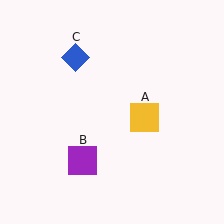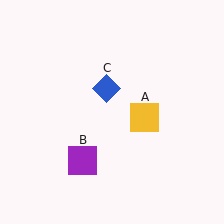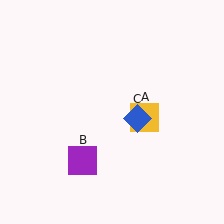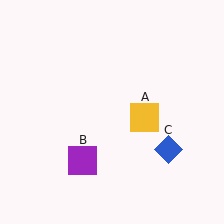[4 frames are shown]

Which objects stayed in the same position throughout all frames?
Yellow square (object A) and purple square (object B) remained stationary.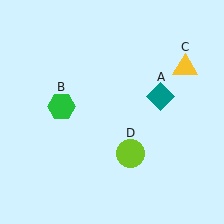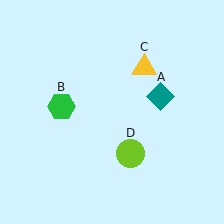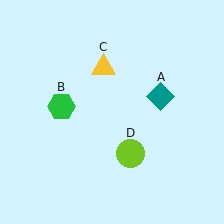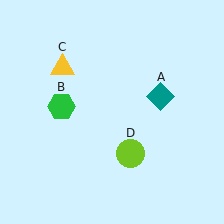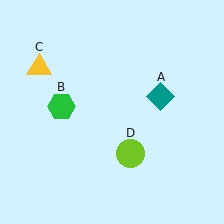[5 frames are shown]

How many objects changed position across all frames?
1 object changed position: yellow triangle (object C).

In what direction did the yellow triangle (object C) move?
The yellow triangle (object C) moved left.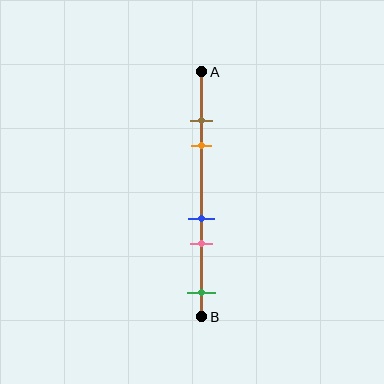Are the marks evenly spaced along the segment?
No, the marks are not evenly spaced.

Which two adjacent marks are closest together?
The brown and orange marks are the closest adjacent pair.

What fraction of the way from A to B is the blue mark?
The blue mark is approximately 60% (0.6) of the way from A to B.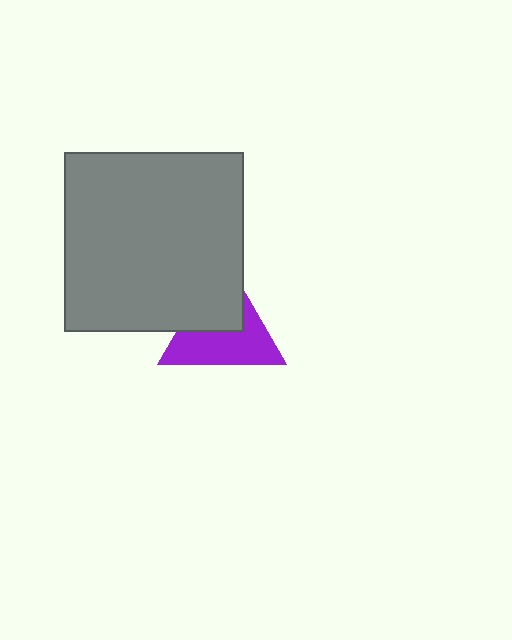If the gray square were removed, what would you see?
You would see the complete purple triangle.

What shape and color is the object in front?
The object in front is a gray square.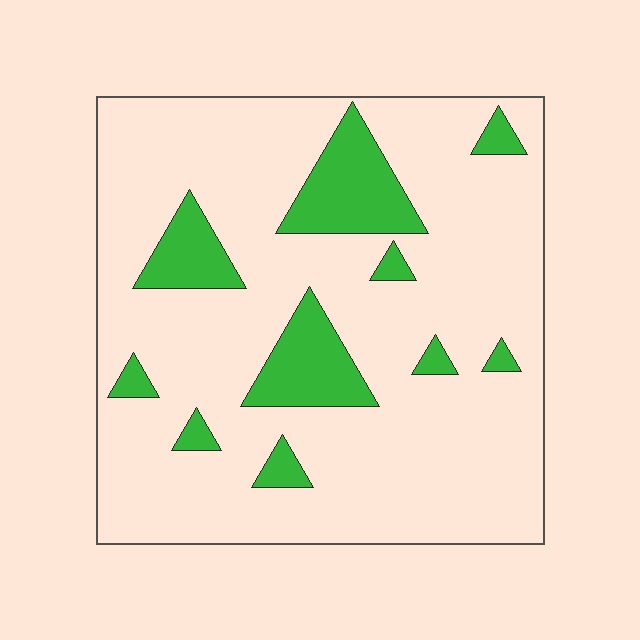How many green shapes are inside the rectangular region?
10.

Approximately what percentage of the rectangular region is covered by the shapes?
Approximately 15%.